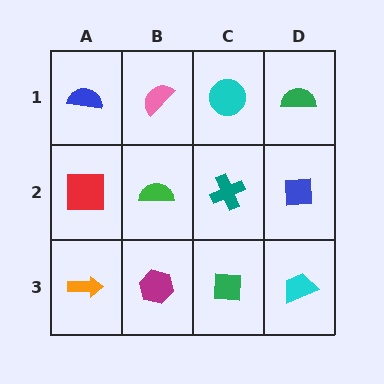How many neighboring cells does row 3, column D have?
2.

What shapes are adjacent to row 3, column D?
A blue square (row 2, column D), a green square (row 3, column C).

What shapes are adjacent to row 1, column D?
A blue square (row 2, column D), a cyan circle (row 1, column C).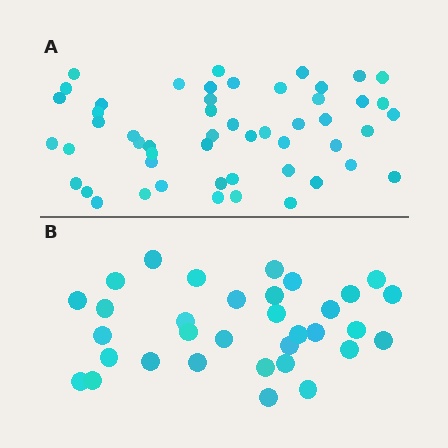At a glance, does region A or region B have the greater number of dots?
Region A (the top region) has more dots.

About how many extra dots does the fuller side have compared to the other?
Region A has approximately 20 more dots than region B.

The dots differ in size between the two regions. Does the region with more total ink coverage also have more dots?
No. Region B has more total ink coverage because its dots are larger, but region A actually contains more individual dots. Total area can be misleading — the number of items is what matters here.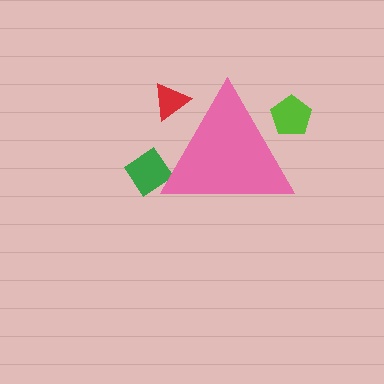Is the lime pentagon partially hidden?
Yes, the lime pentagon is partially hidden behind the pink triangle.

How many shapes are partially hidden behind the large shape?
3 shapes are partially hidden.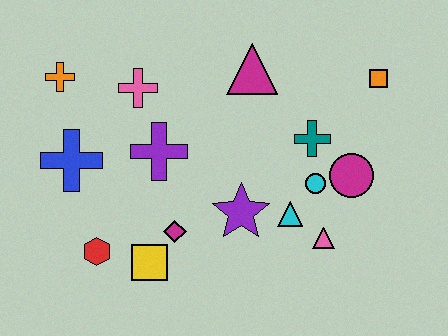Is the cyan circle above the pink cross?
No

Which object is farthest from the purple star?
The orange cross is farthest from the purple star.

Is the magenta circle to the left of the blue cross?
No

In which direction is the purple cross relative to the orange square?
The purple cross is to the left of the orange square.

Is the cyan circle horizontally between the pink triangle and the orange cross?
Yes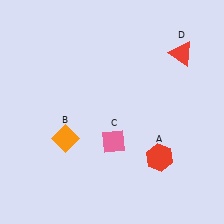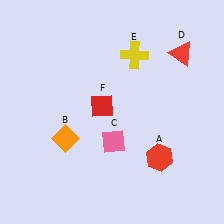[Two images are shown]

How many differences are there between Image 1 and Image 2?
There are 2 differences between the two images.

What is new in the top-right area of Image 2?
A yellow cross (E) was added in the top-right area of Image 2.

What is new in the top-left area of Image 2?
A red diamond (F) was added in the top-left area of Image 2.